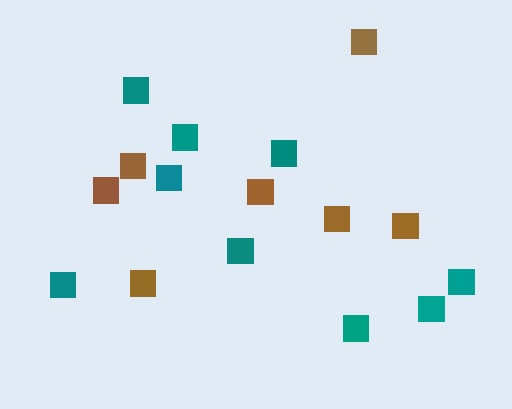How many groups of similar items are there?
There are 2 groups: one group of teal squares (9) and one group of brown squares (7).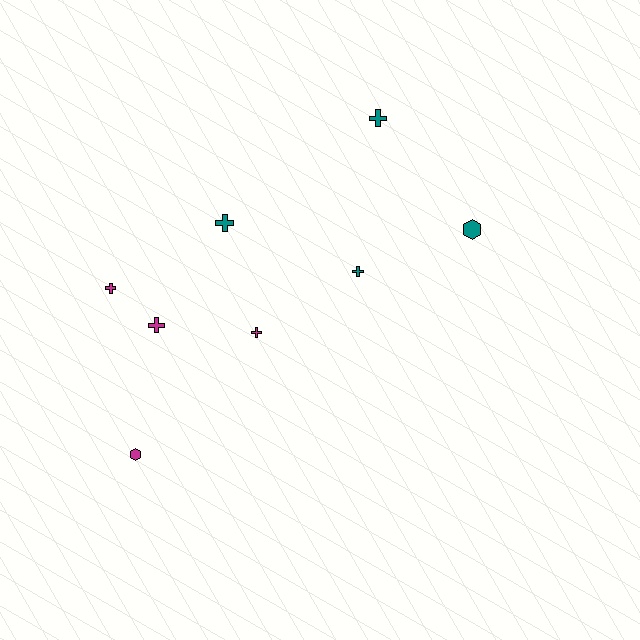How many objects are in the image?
There are 8 objects.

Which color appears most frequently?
Magenta, with 4 objects.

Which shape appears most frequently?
Cross, with 6 objects.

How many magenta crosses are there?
There are 3 magenta crosses.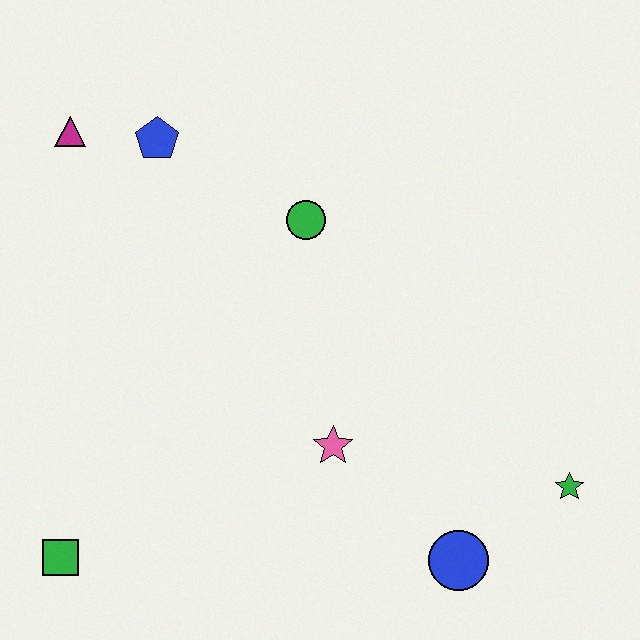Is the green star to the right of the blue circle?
Yes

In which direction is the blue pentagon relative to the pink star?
The blue pentagon is above the pink star.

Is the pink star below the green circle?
Yes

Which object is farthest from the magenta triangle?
The green star is farthest from the magenta triangle.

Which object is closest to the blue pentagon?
The magenta triangle is closest to the blue pentagon.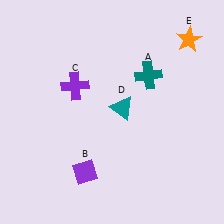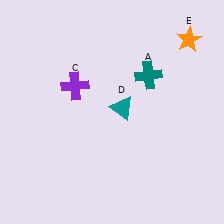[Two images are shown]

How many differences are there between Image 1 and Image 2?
There is 1 difference between the two images.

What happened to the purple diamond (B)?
The purple diamond (B) was removed in Image 2. It was in the bottom-left area of Image 1.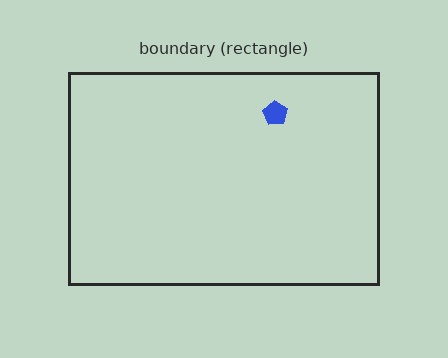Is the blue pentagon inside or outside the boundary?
Inside.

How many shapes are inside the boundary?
1 inside, 0 outside.